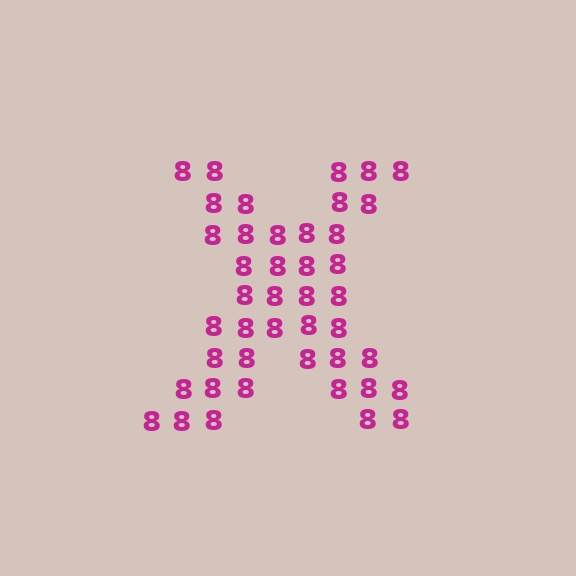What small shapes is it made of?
It is made of small digit 8's.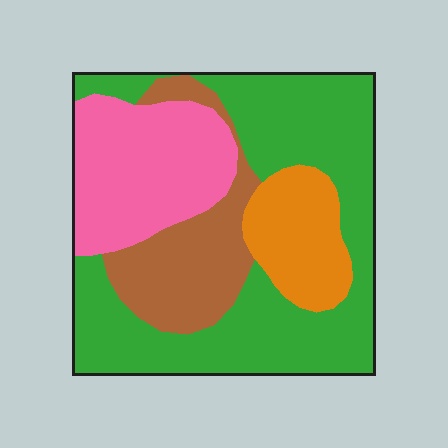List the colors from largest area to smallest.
From largest to smallest: green, pink, brown, orange.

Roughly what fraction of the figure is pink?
Pink covers about 25% of the figure.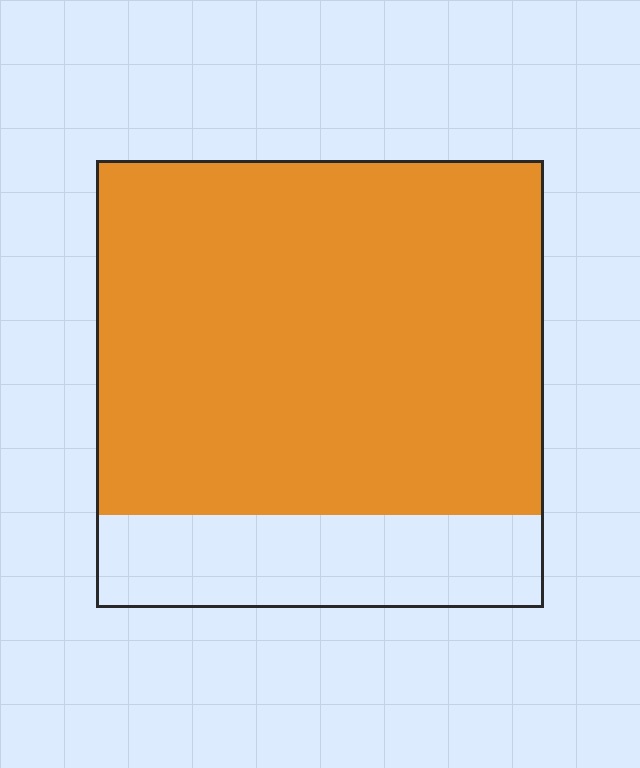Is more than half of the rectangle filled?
Yes.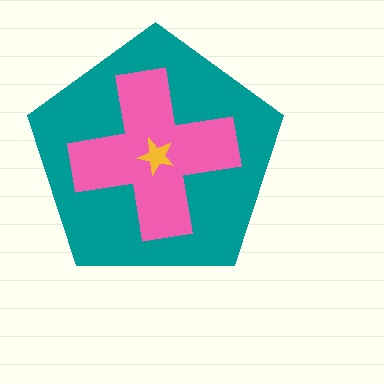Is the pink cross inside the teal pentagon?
Yes.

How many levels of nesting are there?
3.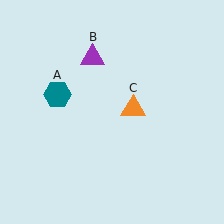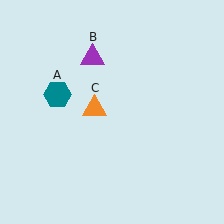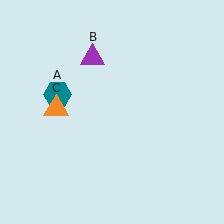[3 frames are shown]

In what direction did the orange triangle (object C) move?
The orange triangle (object C) moved left.